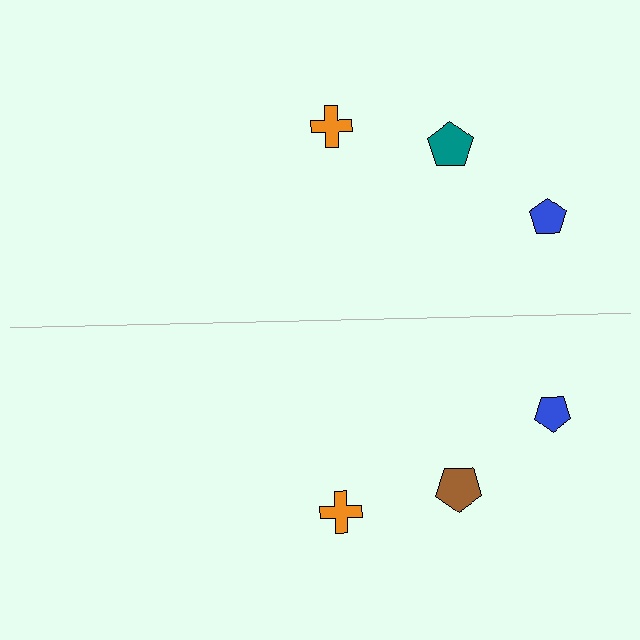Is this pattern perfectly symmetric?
No, the pattern is not perfectly symmetric. The brown pentagon on the bottom side breaks the symmetry — its mirror counterpart is teal.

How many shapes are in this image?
There are 6 shapes in this image.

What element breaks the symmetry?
The brown pentagon on the bottom side breaks the symmetry — its mirror counterpart is teal.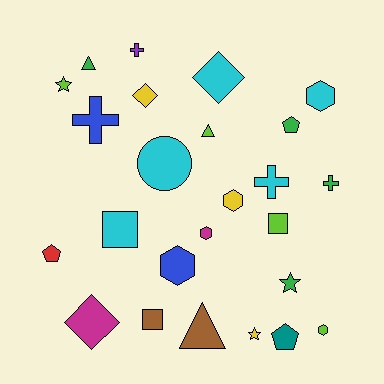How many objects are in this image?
There are 25 objects.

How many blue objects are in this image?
There are 2 blue objects.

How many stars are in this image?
There are 3 stars.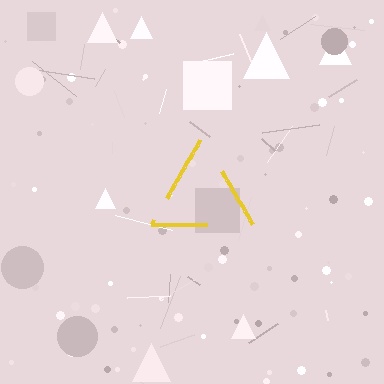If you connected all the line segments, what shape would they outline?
They would outline a triangle.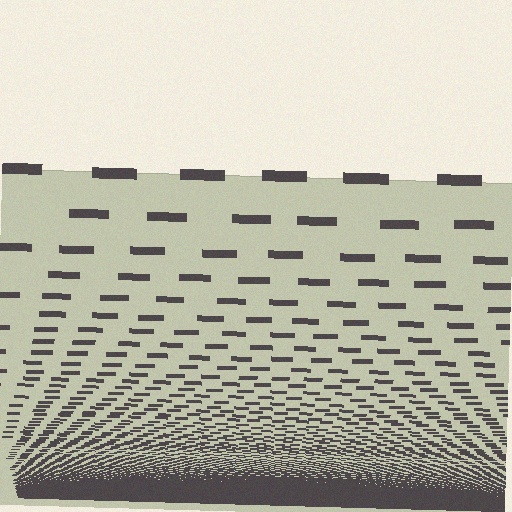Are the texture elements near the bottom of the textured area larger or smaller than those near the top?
Smaller. The gradient is inverted — elements near the bottom are smaller and denser.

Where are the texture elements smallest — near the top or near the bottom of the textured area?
Near the bottom.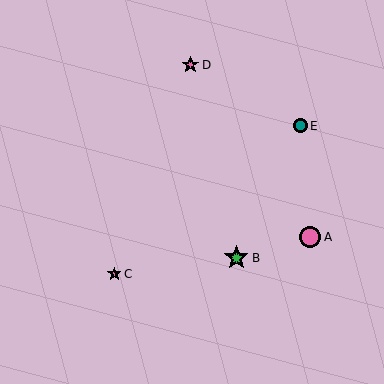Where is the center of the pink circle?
The center of the pink circle is at (310, 237).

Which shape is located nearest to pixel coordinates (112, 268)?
The pink star (labeled C) at (114, 274) is nearest to that location.